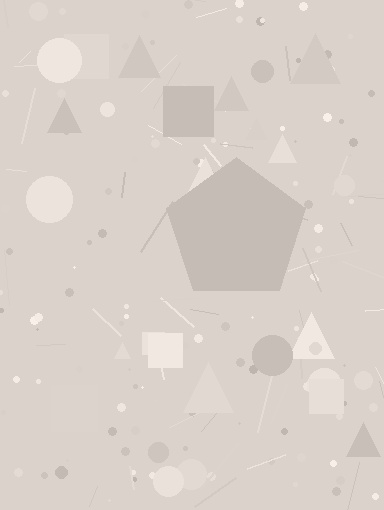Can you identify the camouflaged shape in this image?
The camouflaged shape is a pentagon.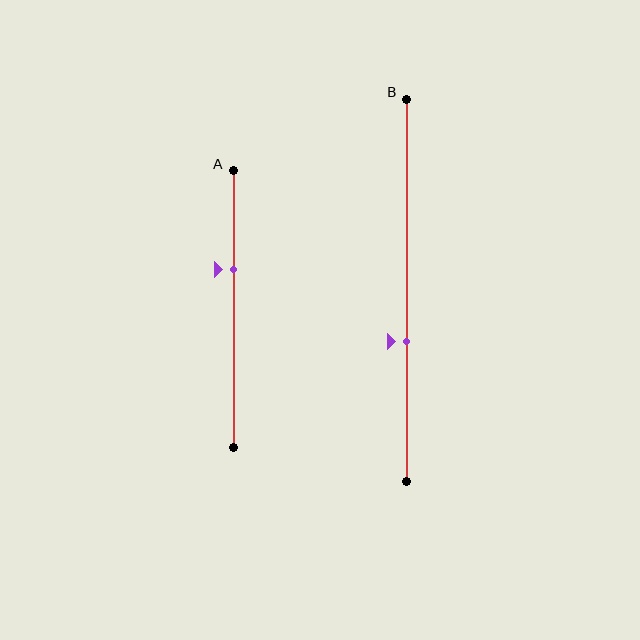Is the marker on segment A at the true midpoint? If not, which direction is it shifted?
No, the marker on segment A is shifted upward by about 14% of the segment length.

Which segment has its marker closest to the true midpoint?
Segment B has its marker closest to the true midpoint.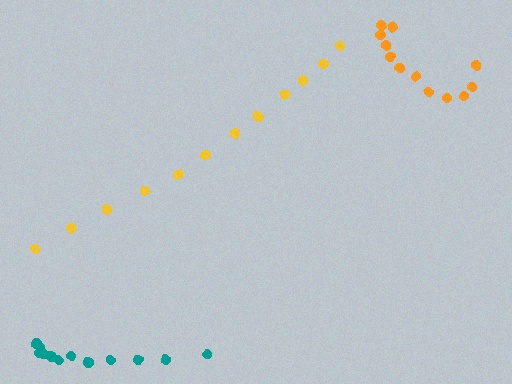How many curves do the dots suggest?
There are 3 distinct paths.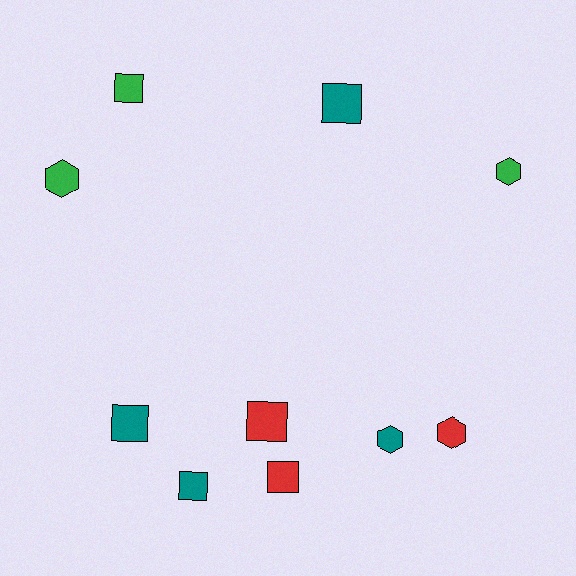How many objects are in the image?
There are 10 objects.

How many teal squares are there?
There are 3 teal squares.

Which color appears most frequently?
Teal, with 4 objects.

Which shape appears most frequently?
Square, with 6 objects.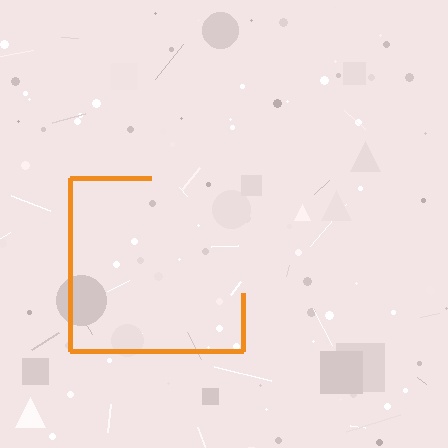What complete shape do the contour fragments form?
The contour fragments form a square.